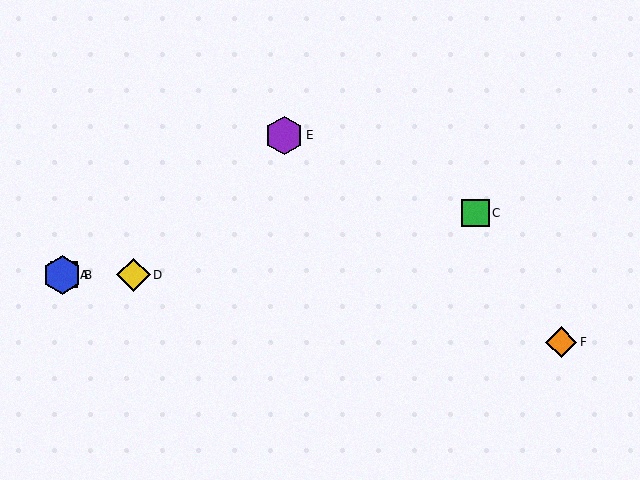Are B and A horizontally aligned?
Yes, both are at y≈275.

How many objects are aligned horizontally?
3 objects (A, B, D) are aligned horizontally.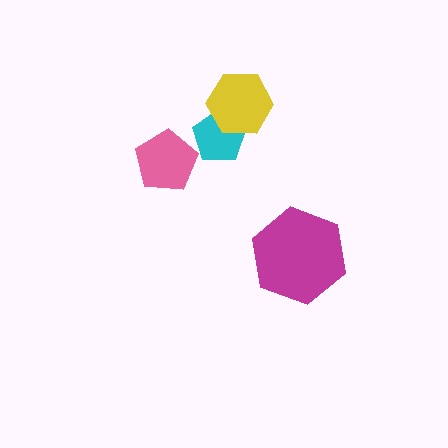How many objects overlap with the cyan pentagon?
1 object overlaps with the cyan pentagon.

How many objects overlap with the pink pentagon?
0 objects overlap with the pink pentagon.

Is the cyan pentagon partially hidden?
Yes, it is partially covered by another shape.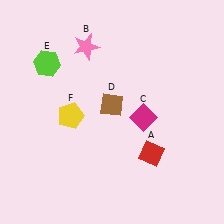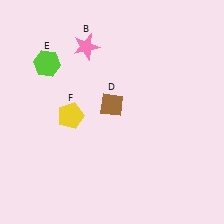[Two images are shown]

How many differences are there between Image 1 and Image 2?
There are 2 differences between the two images.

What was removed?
The red diamond (A), the magenta diamond (C) were removed in Image 2.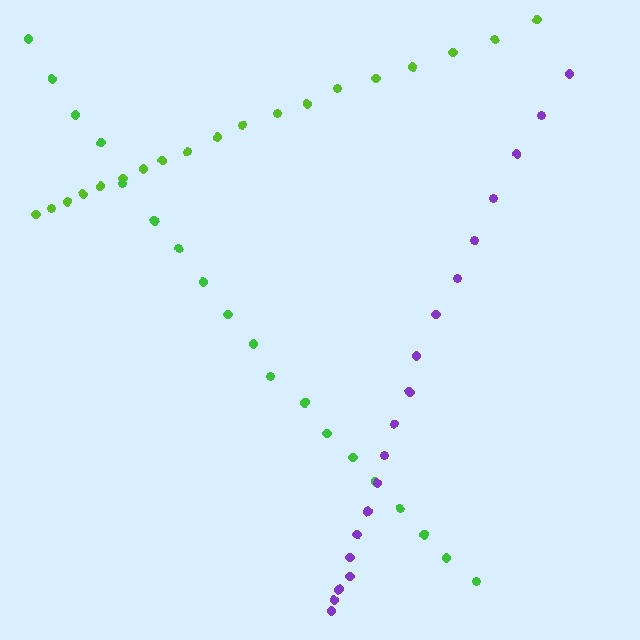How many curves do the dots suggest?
There are 3 distinct paths.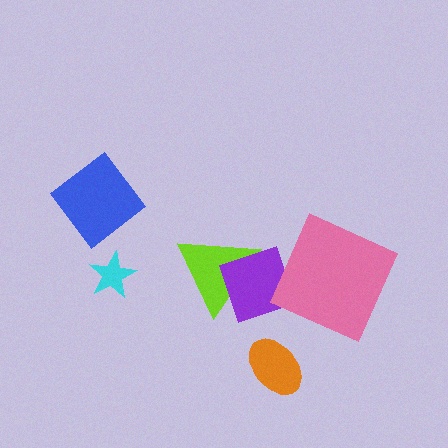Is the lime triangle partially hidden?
Yes, it is partially covered by another shape.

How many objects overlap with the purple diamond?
2 objects overlap with the purple diamond.